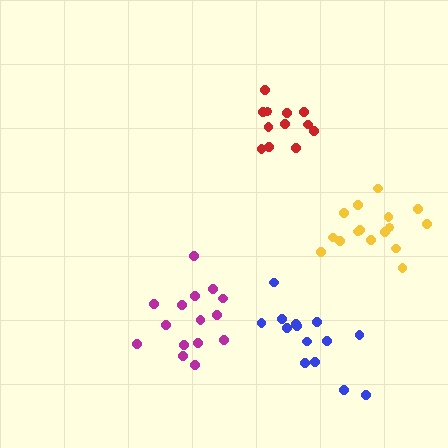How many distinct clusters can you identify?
There are 4 distinct clusters.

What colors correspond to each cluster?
The clusters are colored: red, magenta, yellow, blue.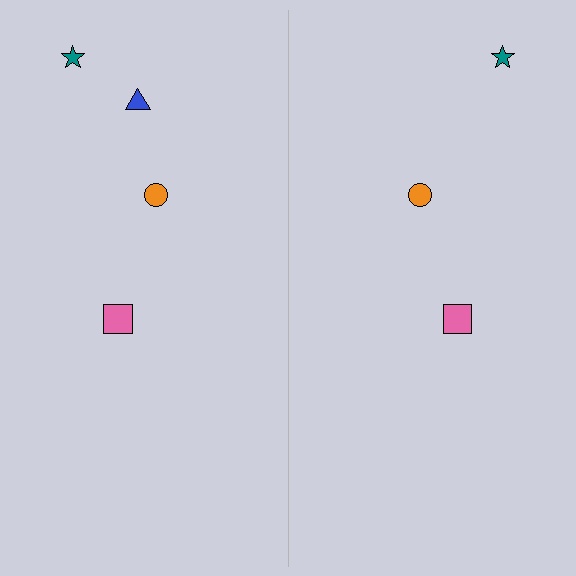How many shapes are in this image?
There are 7 shapes in this image.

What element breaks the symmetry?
A blue triangle is missing from the right side.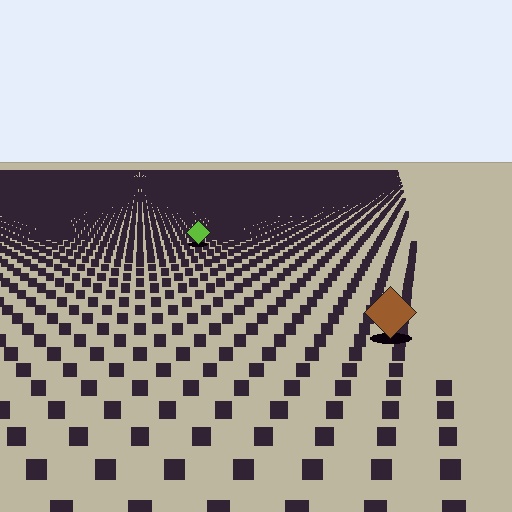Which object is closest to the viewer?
The brown diamond is closest. The texture marks near it are larger and more spread out.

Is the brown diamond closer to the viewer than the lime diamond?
Yes. The brown diamond is closer — you can tell from the texture gradient: the ground texture is coarser near it.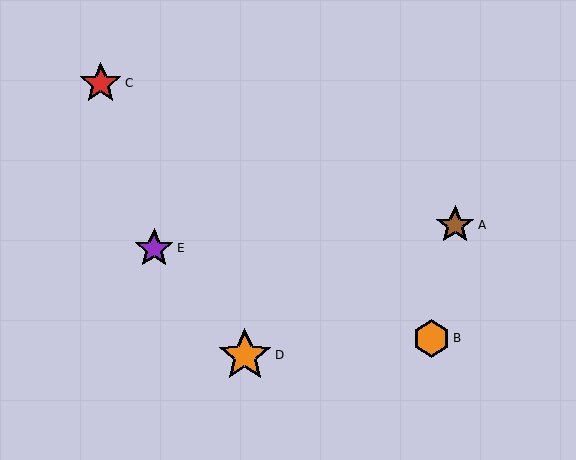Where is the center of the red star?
The center of the red star is at (101, 83).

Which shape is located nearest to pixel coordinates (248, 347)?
The orange star (labeled D) at (245, 355) is nearest to that location.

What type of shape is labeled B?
Shape B is an orange hexagon.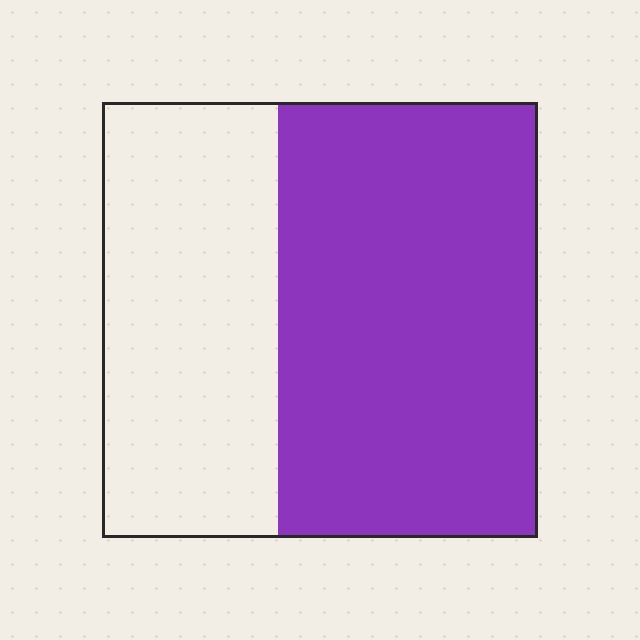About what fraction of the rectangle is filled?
About three fifths (3/5).